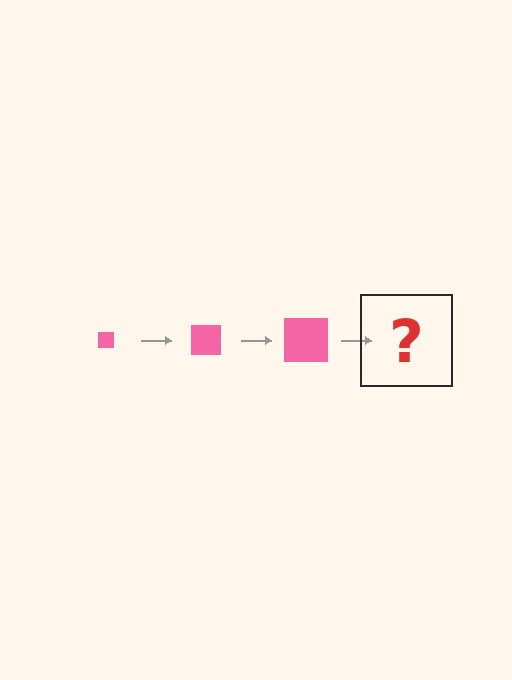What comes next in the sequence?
The next element should be a pink square, larger than the previous one.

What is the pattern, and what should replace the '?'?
The pattern is that the square gets progressively larger each step. The '?' should be a pink square, larger than the previous one.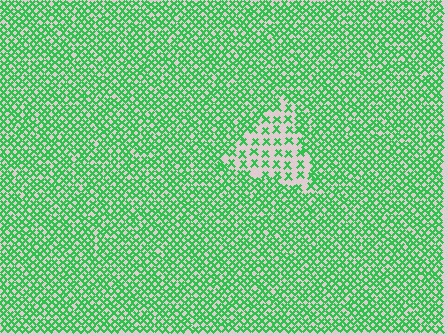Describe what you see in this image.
The image contains small green elements arranged at two different densities. A triangle-shaped region is visible where the elements are less densely packed than the surrounding area.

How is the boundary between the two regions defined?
The boundary is defined by a change in element density (approximately 2.3x ratio). All elements are the same color, size, and shape.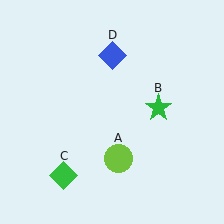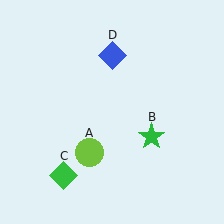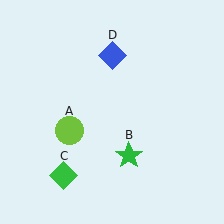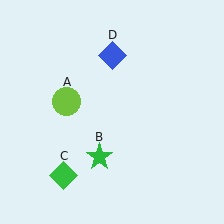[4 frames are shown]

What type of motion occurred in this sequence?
The lime circle (object A), green star (object B) rotated clockwise around the center of the scene.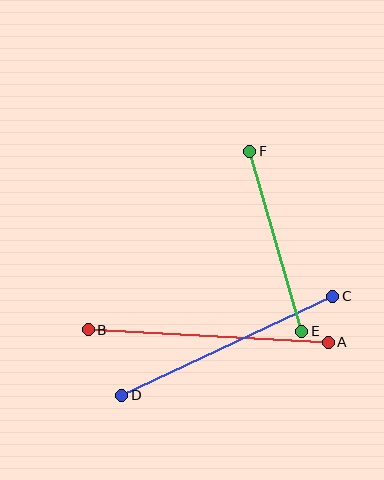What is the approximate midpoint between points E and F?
The midpoint is at approximately (276, 241) pixels.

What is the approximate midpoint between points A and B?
The midpoint is at approximately (208, 336) pixels.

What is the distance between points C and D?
The distance is approximately 233 pixels.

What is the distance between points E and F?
The distance is approximately 188 pixels.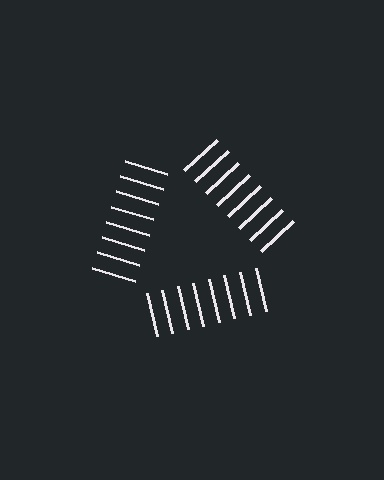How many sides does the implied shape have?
3 sides — the line-ends trace a triangle.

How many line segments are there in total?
24 — 8 along each of the 3 edges.